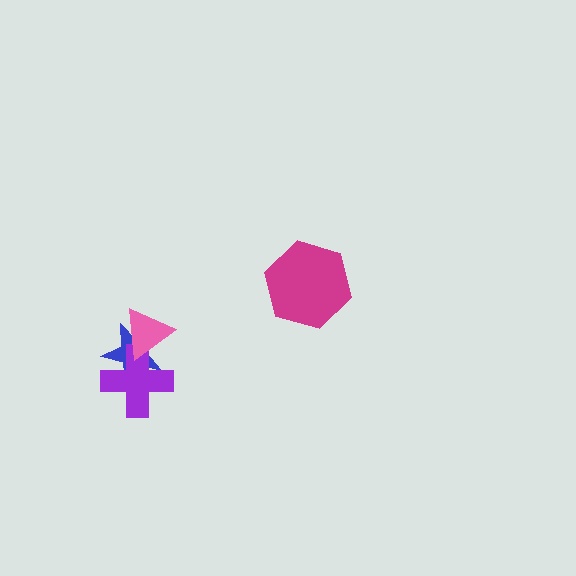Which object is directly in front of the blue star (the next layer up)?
The purple cross is directly in front of the blue star.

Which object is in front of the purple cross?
The pink triangle is in front of the purple cross.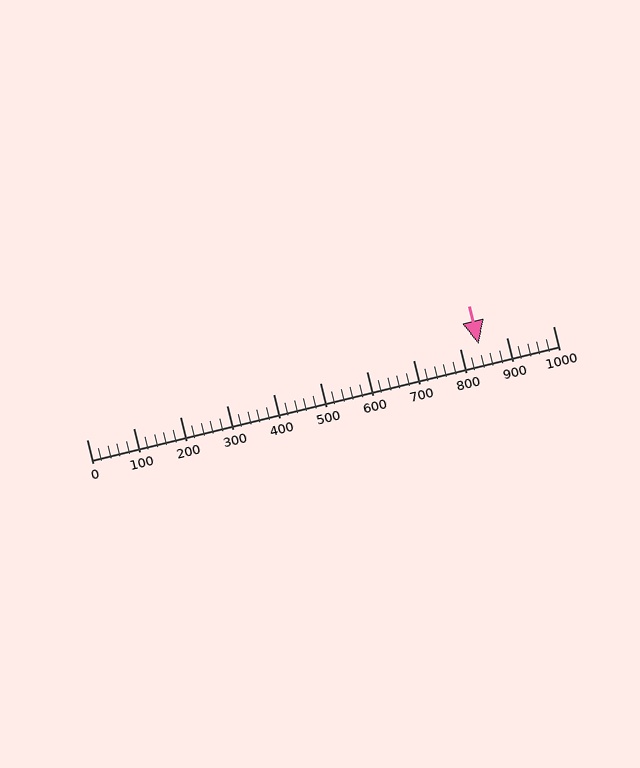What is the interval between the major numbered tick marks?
The major tick marks are spaced 100 units apart.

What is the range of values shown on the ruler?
The ruler shows values from 0 to 1000.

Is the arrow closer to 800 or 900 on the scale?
The arrow is closer to 800.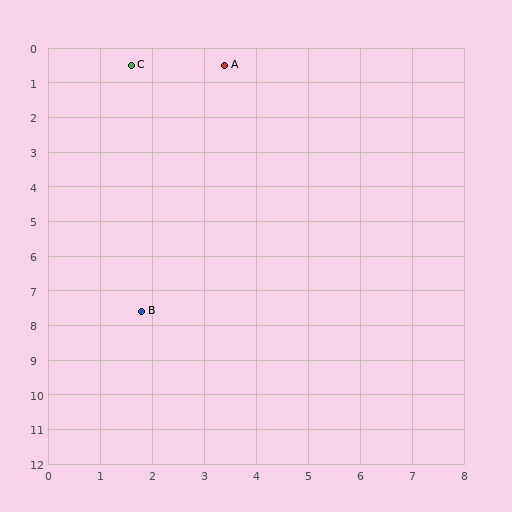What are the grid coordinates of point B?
Point B is at approximately (1.8, 7.6).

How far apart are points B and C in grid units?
Points B and C are about 7.1 grid units apart.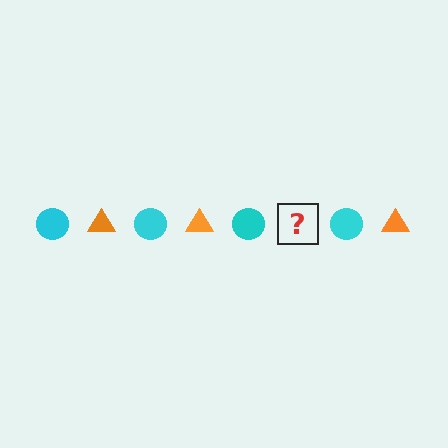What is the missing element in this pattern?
The missing element is an orange triangle.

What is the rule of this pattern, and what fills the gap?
The rule is that the pattern alternates between cyan circle and orange triangle. The gap should be filled with an orange triangle.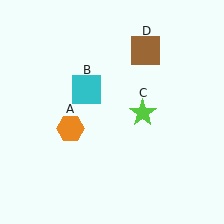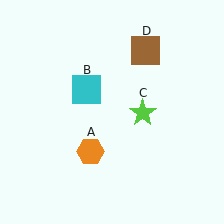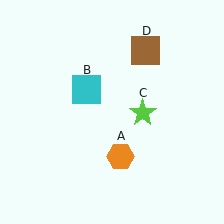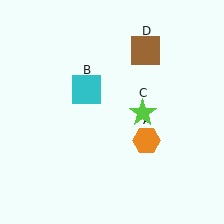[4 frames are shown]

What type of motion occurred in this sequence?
The orange hexagon (object A) rotated counterclockwise around the center of the scene.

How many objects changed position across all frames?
1 object changed position: orange hexagon (object A).